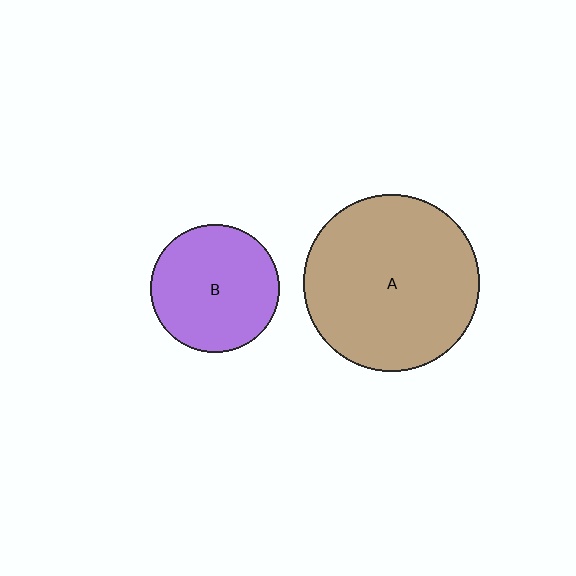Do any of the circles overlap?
No, none of the circles overlap.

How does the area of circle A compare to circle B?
Approximately 1.9 times.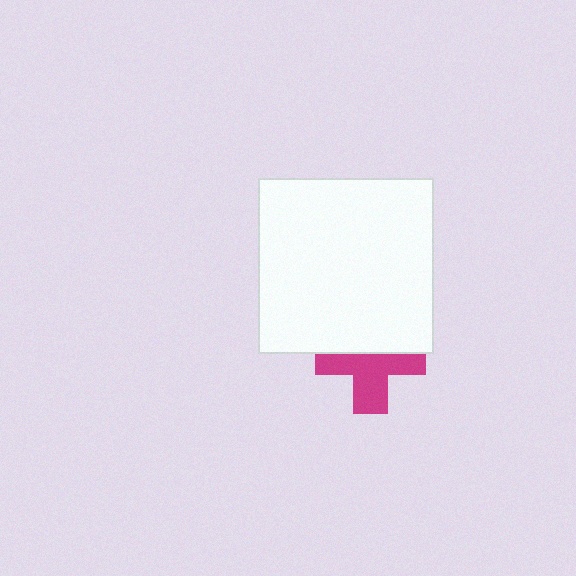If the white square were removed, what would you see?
You would see the complete magenta cross.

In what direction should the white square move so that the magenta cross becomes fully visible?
The white square should move up. That is the shortest direction to clear the overlap and leave the magenta cross fully visible.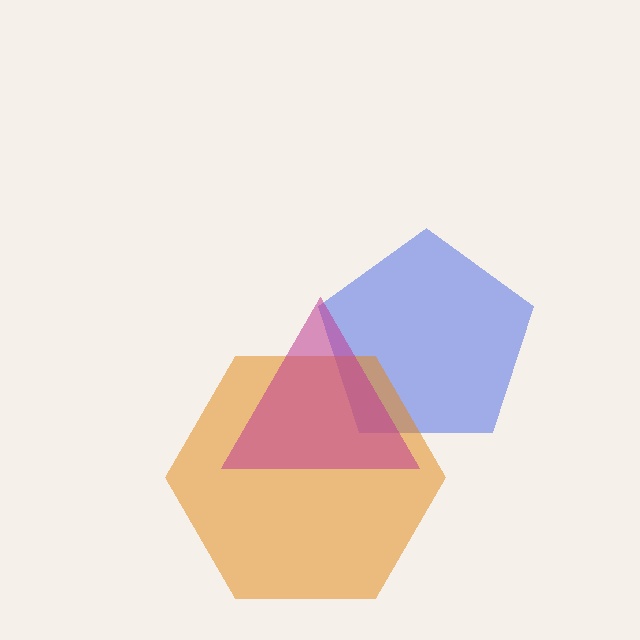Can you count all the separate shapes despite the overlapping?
Yes, there are 3 separate shapes.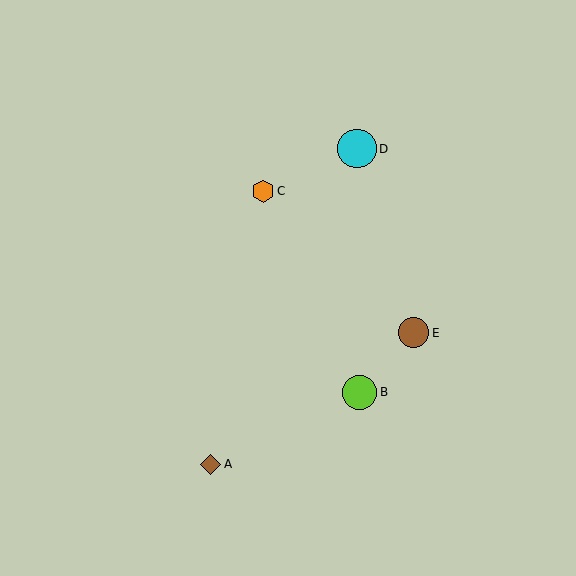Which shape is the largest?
The cyan circle (labeled D) is the largest.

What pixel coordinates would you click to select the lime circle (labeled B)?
Click at (360, 392) to select the lime circle B.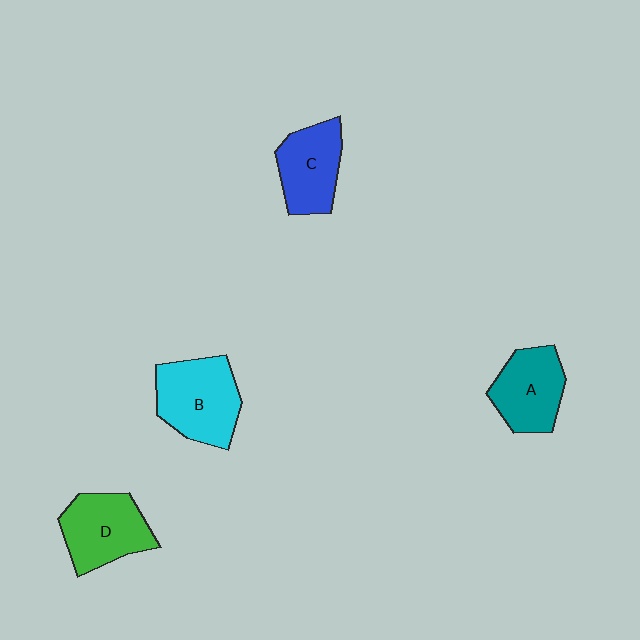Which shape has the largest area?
Shape B (cyan).